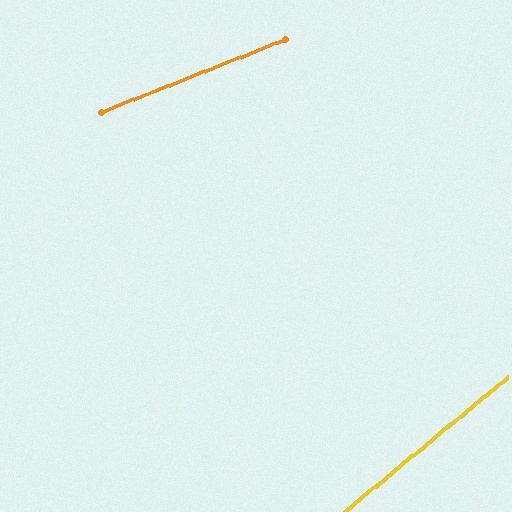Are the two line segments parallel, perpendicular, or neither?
Neither parallel nor perpendicular — they differ by about 18°.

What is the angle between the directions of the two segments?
Approximately 18 degrees.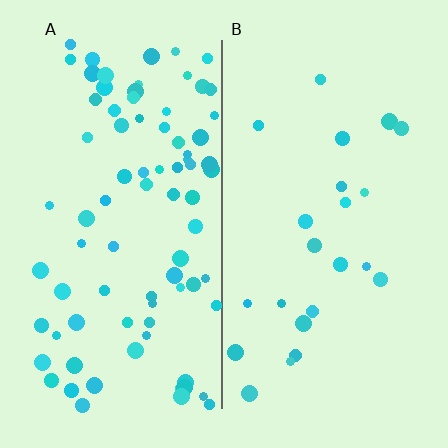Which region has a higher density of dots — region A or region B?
A (the left).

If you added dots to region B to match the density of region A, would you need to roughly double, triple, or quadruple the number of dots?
Approximately quadruple.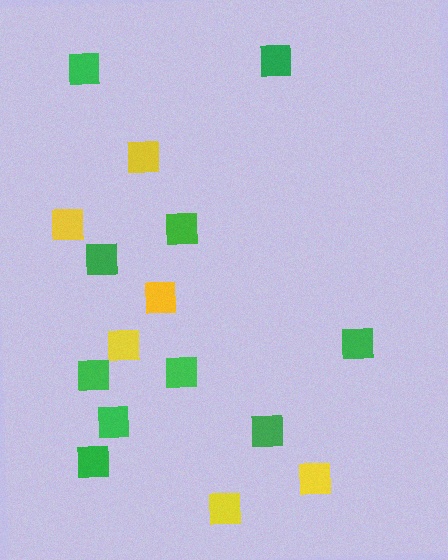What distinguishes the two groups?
There are 2 groups: one group of yellow squares (6) and one group of green squares (10).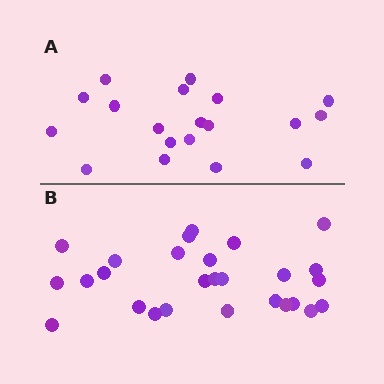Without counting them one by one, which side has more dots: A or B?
Region B (the bottom region) has more dots.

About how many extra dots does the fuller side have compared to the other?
Region B has roughly 8 or so more dots than region A.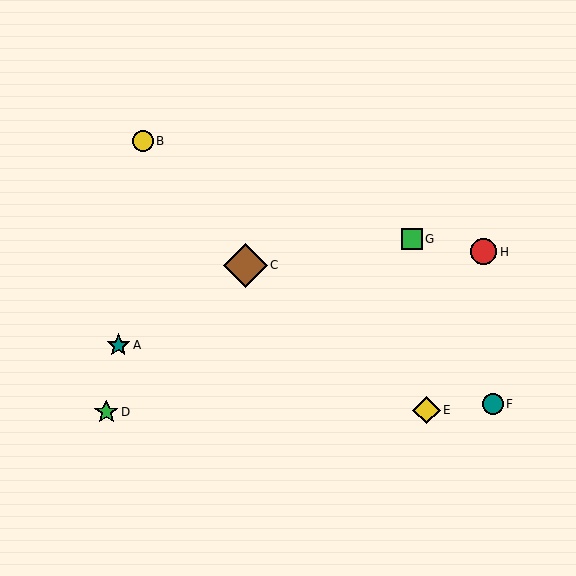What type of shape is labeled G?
Shape G is a green square.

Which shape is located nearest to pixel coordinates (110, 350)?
The teal star (labeled A) at (118, 346) is nearest to that location.